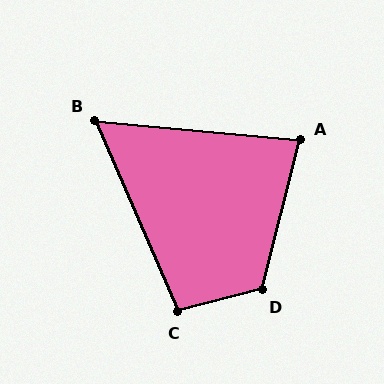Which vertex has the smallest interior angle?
B, at approximately 61 degrees.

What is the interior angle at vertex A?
Approximately 81 degrees (acute).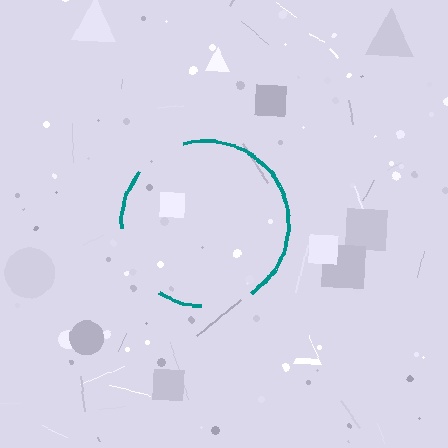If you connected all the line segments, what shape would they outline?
They would outline a circle.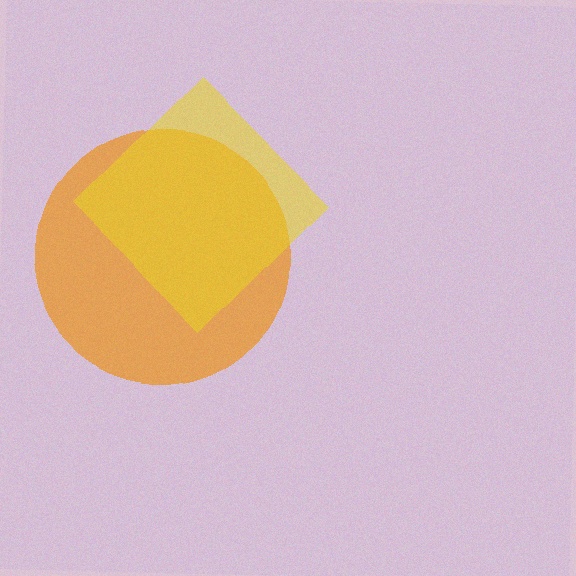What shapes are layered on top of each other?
The layered shapes are: an orange circle, a yellow diamond.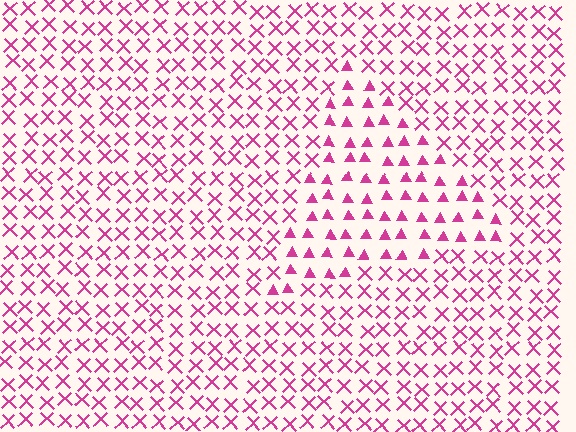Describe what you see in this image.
The image is filled with small magenta elements arranged in a uniform grid. A triangle-shaped region contains triangles, while the surrounding area contains X marks. The boundary is defined purely by the change in element shape.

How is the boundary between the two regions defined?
The boundary is defined by a change in element shape: triangles inside vs. X marks outside. All elements share the same color and spacing.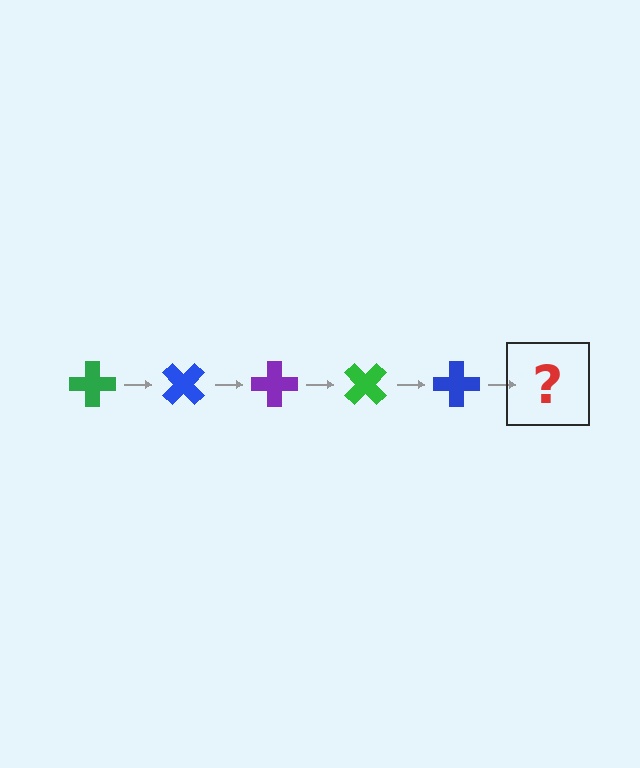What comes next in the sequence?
The next element should be a purple cross, rotated 225 degrees from the start.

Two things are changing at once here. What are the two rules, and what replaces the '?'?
The two rules are that it rotates 45 degrees each step and the color cycles through green, blue, and purple. The '?' should be a purple cross, rotated 225 degrees from the start.